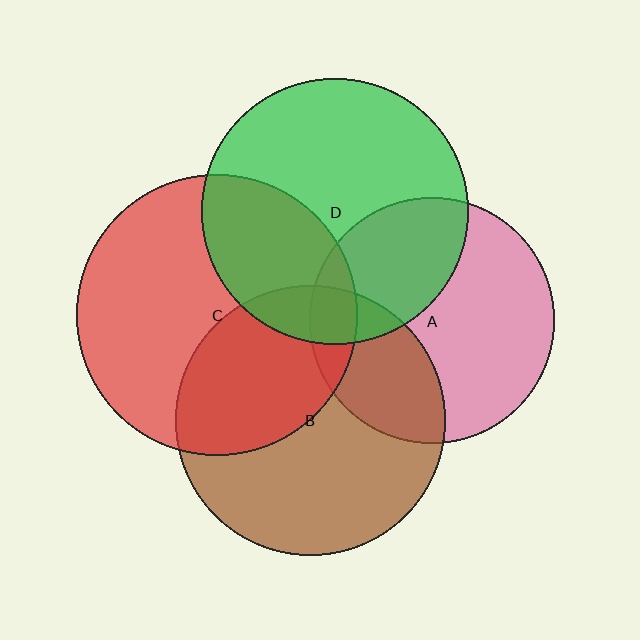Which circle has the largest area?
Circle C (red).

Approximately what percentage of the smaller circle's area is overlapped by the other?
Approximately 10%.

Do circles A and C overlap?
Yes.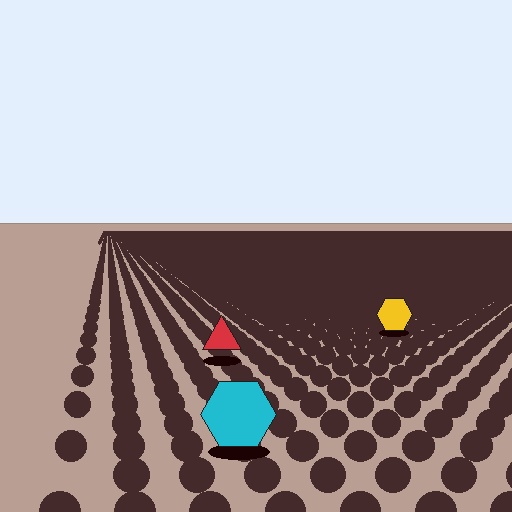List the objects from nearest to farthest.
From nearest to farthest: the cyan hexagon, the red triangle, the yellow hexagon.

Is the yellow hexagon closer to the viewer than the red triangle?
No. The red triangle is closer — you can tell from the texture gradient: the ground texture is coarser near it.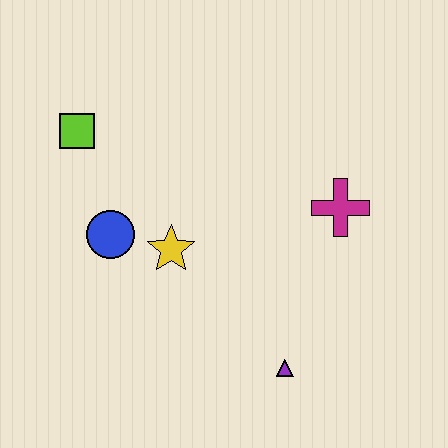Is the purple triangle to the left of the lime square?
No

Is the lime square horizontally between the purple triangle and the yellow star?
No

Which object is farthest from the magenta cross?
The lime square is farthest from the magenta cross.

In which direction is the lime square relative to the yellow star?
The lime square is above the yellow star.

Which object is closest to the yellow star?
The blue circle is closest to the yellow star.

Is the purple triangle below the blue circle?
Yes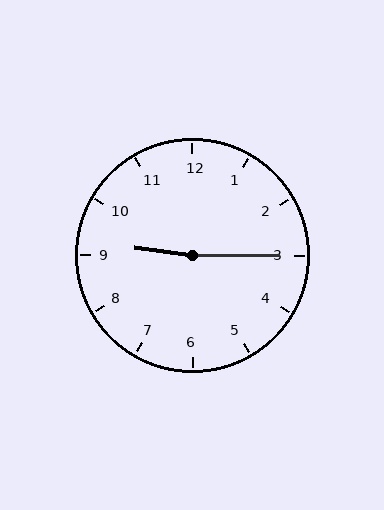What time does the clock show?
9:15.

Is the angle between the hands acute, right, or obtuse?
It is obtuse.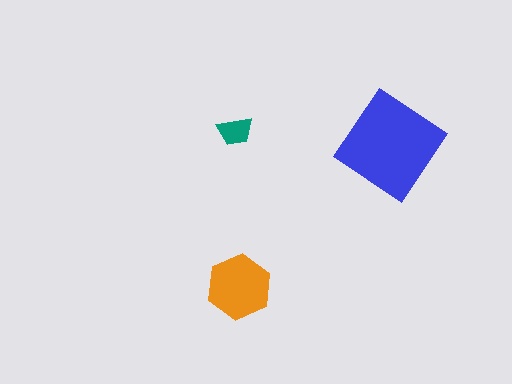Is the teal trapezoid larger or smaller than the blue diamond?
Smaller.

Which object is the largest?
The blue diamond.